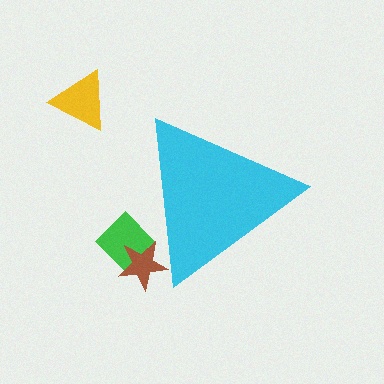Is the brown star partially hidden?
Yes, the brown star is partially hidden behind the cyan triangle.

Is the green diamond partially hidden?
Yes, the green diamond is partially hidden behind the cyan triangle.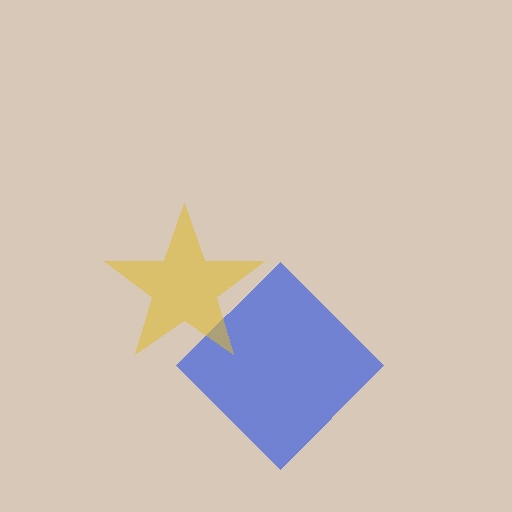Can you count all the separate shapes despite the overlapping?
Yes, there are 2 separate shapes.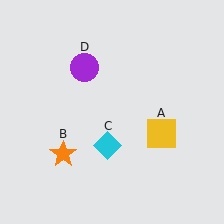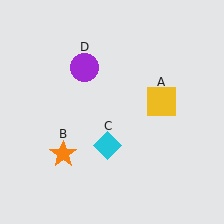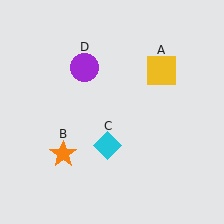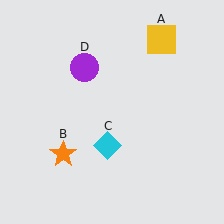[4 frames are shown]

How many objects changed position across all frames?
1 object changed position: yellow square (object A).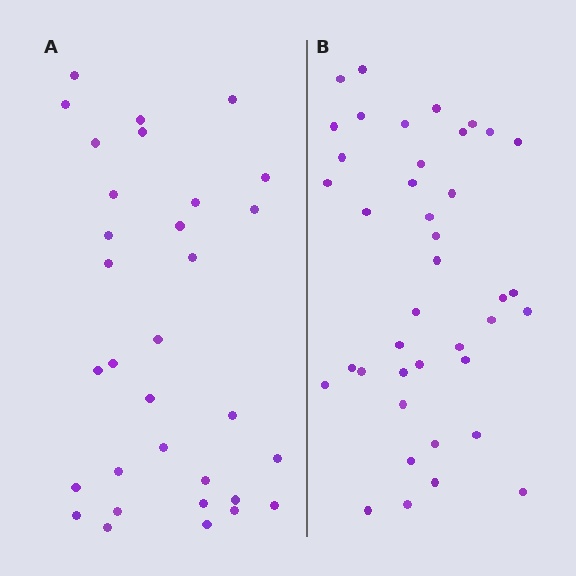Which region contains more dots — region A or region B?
Region B (the right region) has more dots.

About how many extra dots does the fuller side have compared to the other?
Region B has roughly 8 or so more dots than region A.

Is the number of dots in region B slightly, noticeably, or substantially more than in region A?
Region B has noticeably more, but not dramatically so. The ratio is roughly 1.2 to 1.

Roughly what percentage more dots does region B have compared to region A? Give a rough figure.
About 25% more.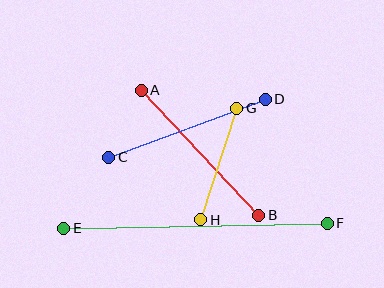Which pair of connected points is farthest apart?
Points E and F are farthest apart.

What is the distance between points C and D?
The distance is approximately 167 pixels.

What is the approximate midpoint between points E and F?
The midpoint is at approximately (195, 226) pixels.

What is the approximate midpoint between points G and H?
The midpoint is at approximately (219, 164) pixels.